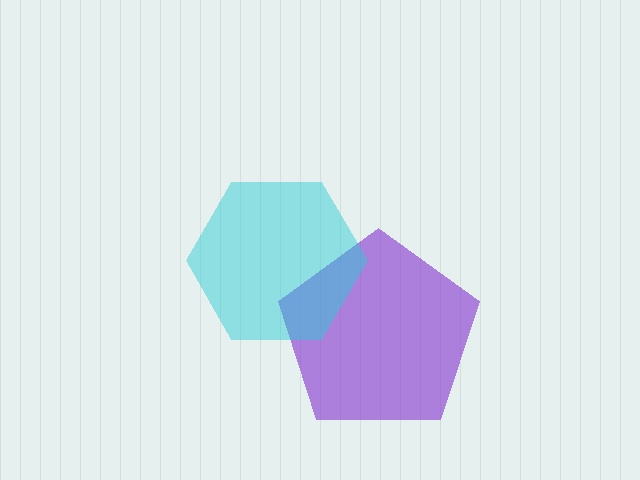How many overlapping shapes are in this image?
There are 2 overlapping shapes in the image.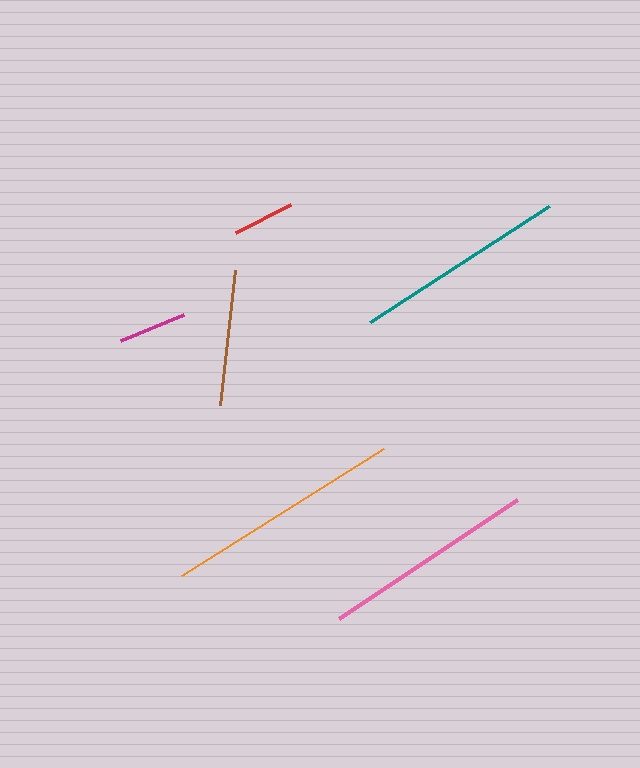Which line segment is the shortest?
The red line is the shortest at approximately 62 pixels.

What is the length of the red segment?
The red segment is approximately 62 pixels long.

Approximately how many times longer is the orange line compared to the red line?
The orange line is approximately 3.9 times the length of the red line.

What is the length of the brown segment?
The brown segment is approximately 136 pixels long.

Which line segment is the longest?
The orange line is the longest at approximately 239 pixels.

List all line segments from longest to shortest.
From longest to shortest: orange, pink, teal, brown, magenta, red.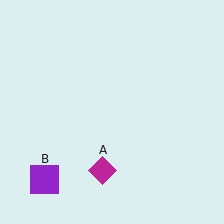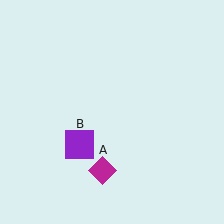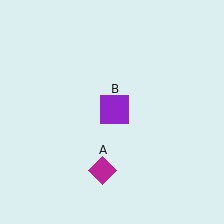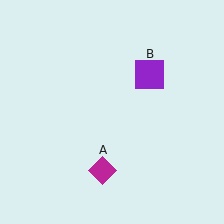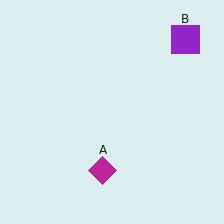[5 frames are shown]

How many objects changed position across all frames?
1 object changed position: purple square (object B).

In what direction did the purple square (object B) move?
The purple square (object B) moved up and to the right.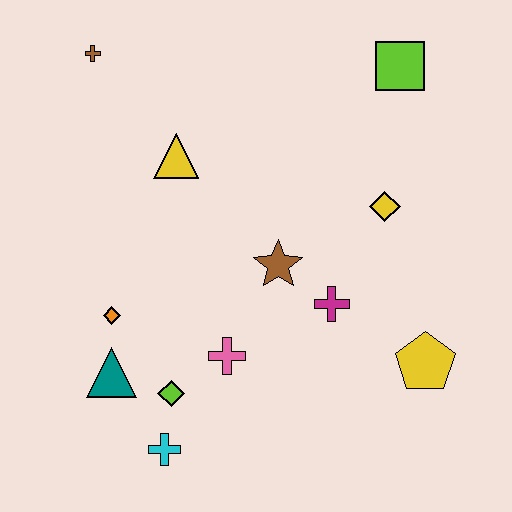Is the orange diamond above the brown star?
No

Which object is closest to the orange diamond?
The teal triangle is closest to the orange diamond.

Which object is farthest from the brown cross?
The yellow pentagon is farthest from the brown cross.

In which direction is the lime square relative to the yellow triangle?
The lime square is to the right of the yellow triangle.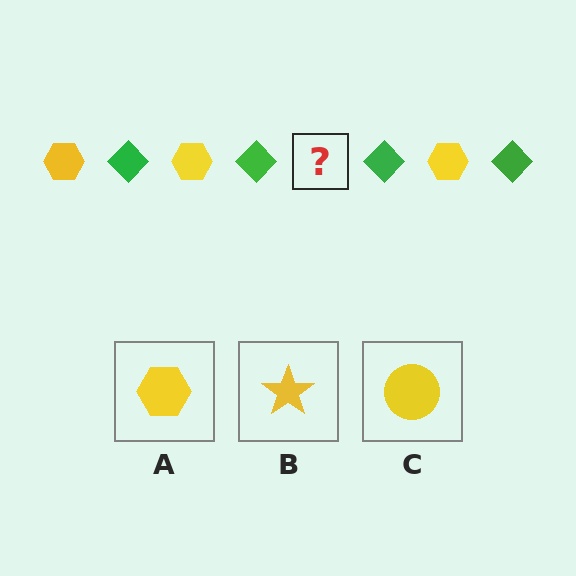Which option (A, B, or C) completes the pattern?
A.